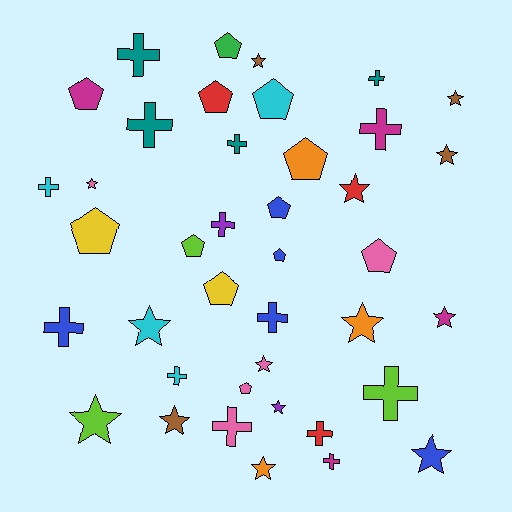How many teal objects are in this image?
There are 4 teal objects.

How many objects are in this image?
There are 40 objects.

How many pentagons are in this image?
There are 12 pentagons.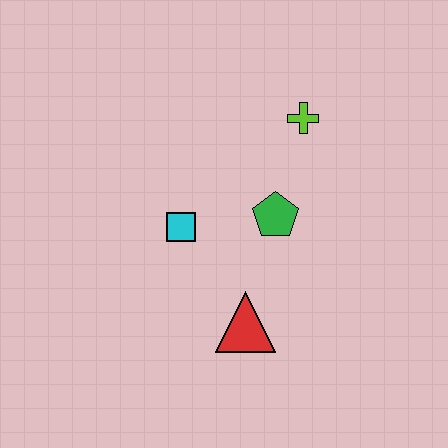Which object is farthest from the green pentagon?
The red triangle is farthest from the green pentagon.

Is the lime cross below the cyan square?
No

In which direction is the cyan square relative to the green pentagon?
The cyan square is to the left of the green pentagon.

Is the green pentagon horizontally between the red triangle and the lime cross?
Yes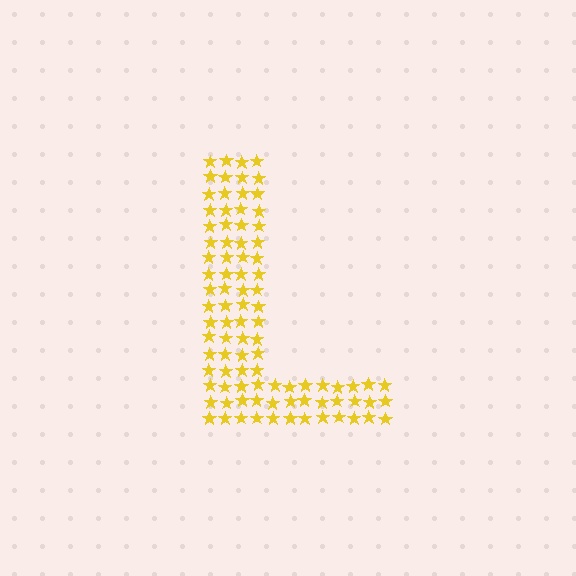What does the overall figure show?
The overall figure shows the letter L.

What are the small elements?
The small elements are stars.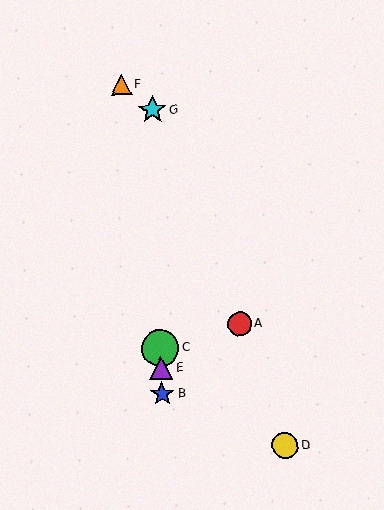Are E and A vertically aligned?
No, E is at x≈161 and A is at x≈240.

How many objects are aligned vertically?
4 objects (B, C, E, G) are aligned vertically.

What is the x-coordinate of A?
Object A is at x≈240.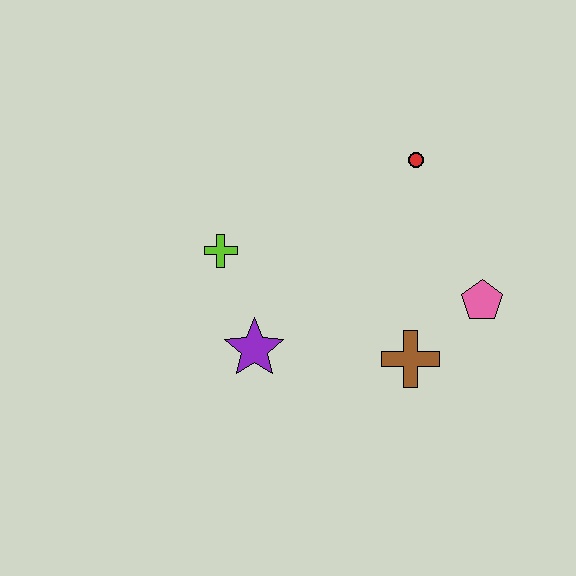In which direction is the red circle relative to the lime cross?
The red circle is to the right of the lime cross.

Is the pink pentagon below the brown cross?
No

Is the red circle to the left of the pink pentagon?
Yes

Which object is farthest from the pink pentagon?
The lime cross is farthest from the pink pentagon.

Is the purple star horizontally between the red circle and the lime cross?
Yes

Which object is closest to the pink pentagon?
The brown cross is closest to the pink pentagon.